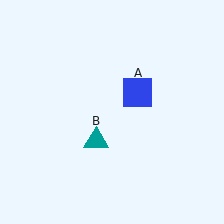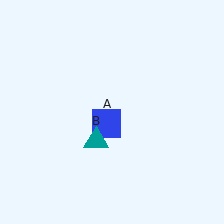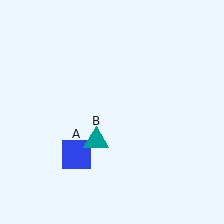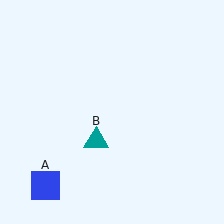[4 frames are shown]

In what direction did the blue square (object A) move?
The blue square (object A) moved down and to the left.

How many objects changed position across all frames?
1 object changed position: blue square (object A).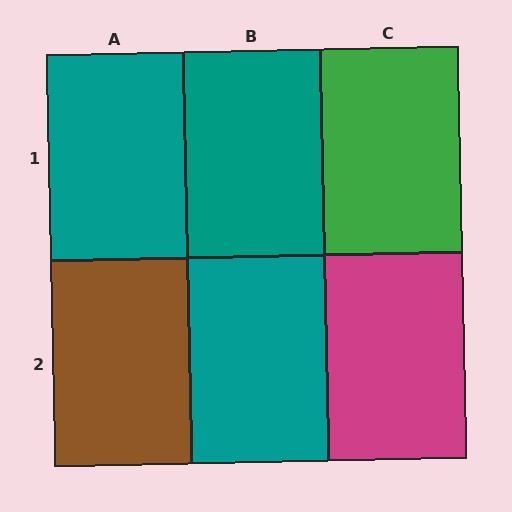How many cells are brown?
1 cell is brown.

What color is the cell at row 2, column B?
Teal.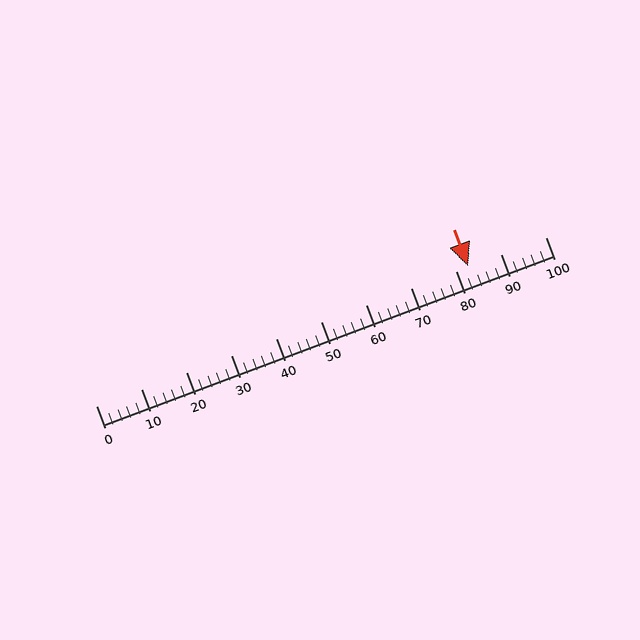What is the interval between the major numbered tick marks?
The major tick marks are spaced 10 units apart.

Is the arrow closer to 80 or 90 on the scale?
The arrow is closer to 80.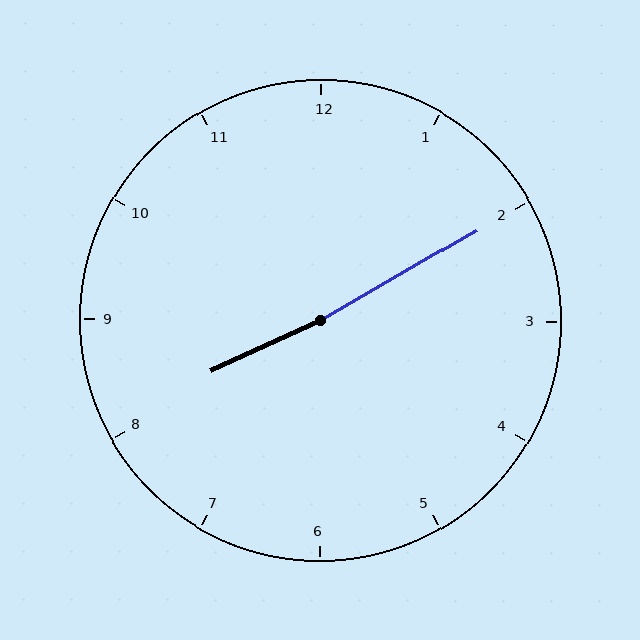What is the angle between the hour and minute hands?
Approximately 175 degrees.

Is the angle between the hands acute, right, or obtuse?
It is obtuse.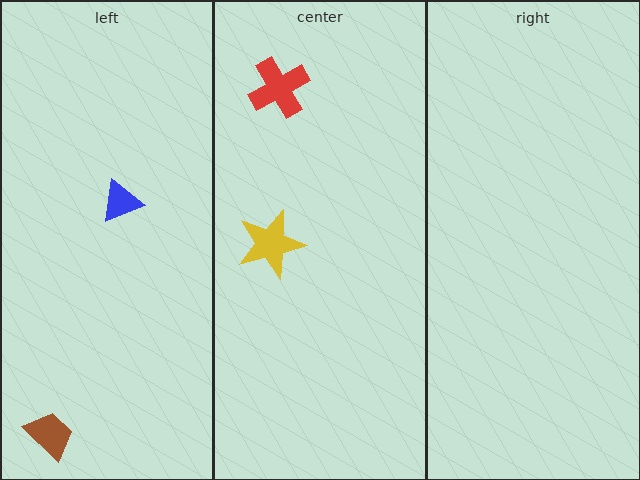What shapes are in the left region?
The blue triangle, the brown trapezoid.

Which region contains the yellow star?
The center region.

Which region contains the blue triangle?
The left region.